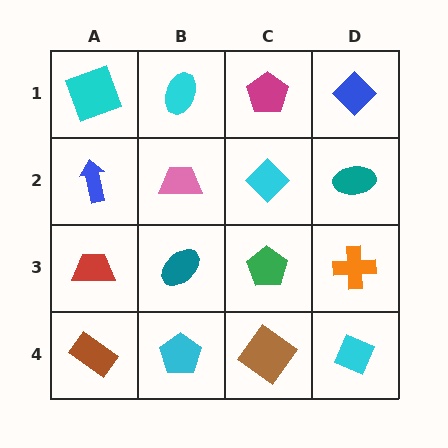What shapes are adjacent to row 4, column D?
An orange cross (row 3, column D), a brown diamond (row 4, column C).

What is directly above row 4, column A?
A red trapezoid.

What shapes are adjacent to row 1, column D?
A teal ellipse (row 2, column D), a magenta pentagon (row 1, column C).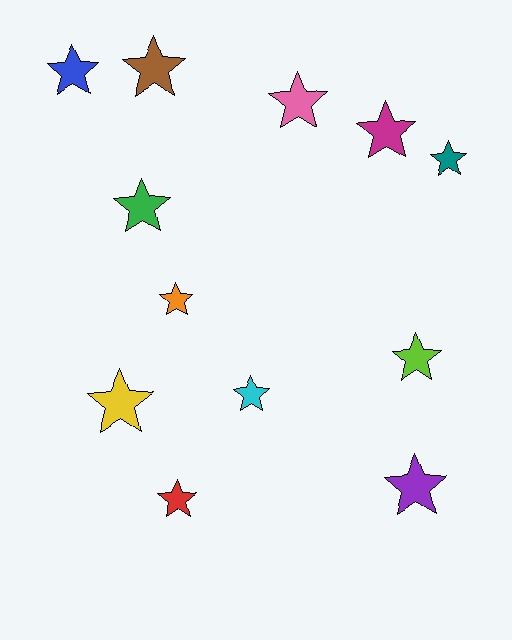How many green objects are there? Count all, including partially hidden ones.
There is 1 green object.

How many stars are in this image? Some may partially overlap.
There are 12 stars.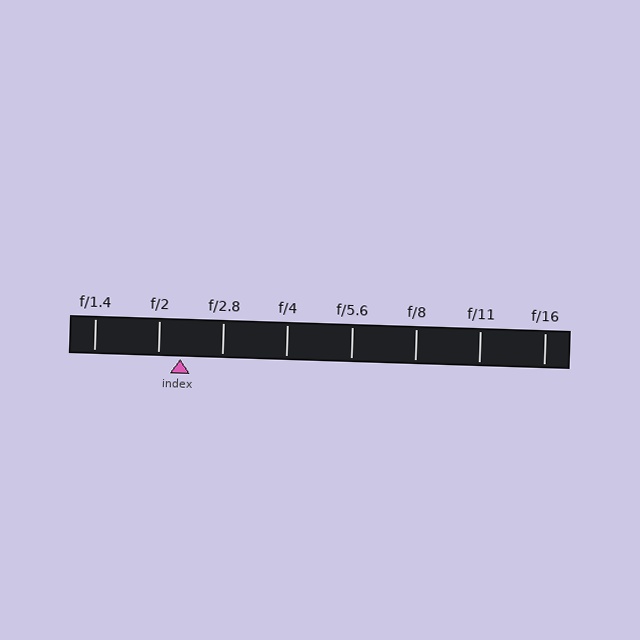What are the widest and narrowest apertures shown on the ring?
The widest aperture shown is f/1.4 and the narrowest is f/16.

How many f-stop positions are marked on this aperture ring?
There are 8 f-stop positions marked.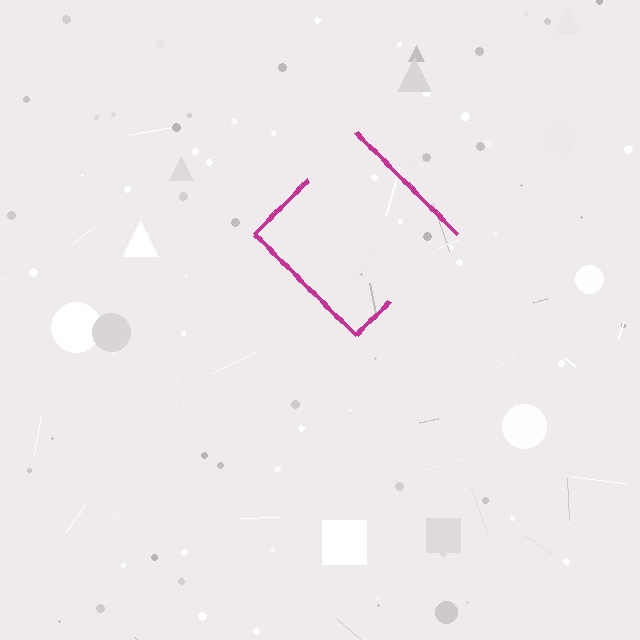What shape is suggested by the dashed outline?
The dashed outline suggests a diamond.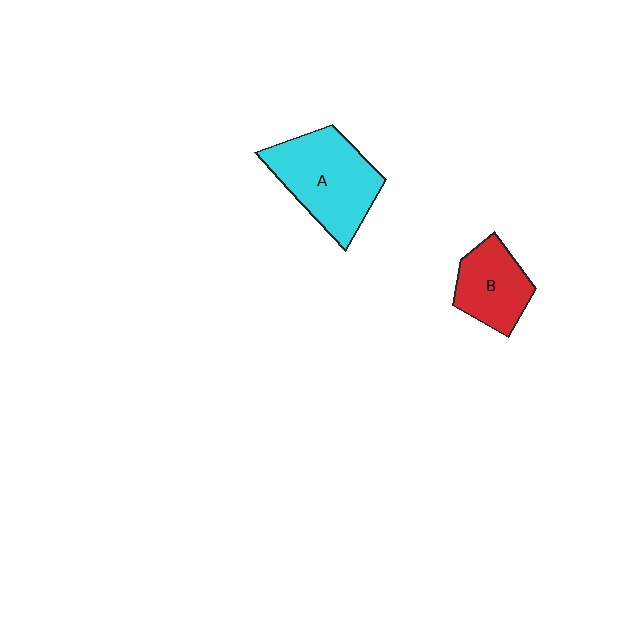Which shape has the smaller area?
Shape B (red).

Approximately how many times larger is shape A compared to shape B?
Approximately 1.6 times.